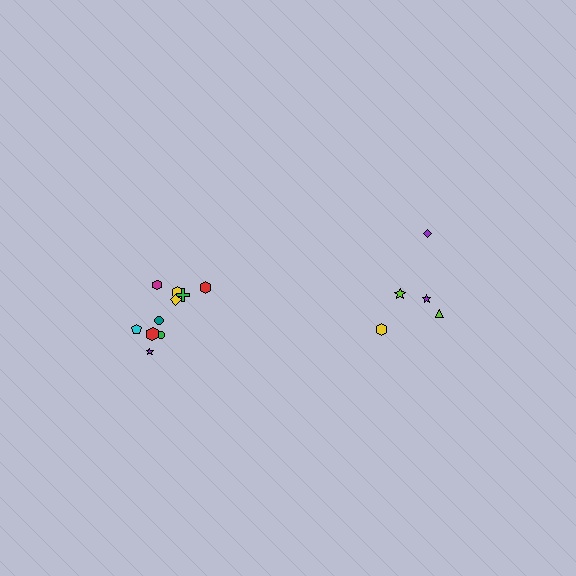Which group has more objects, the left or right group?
The left group.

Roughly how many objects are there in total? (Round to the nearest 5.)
Roughly 15 objects in total.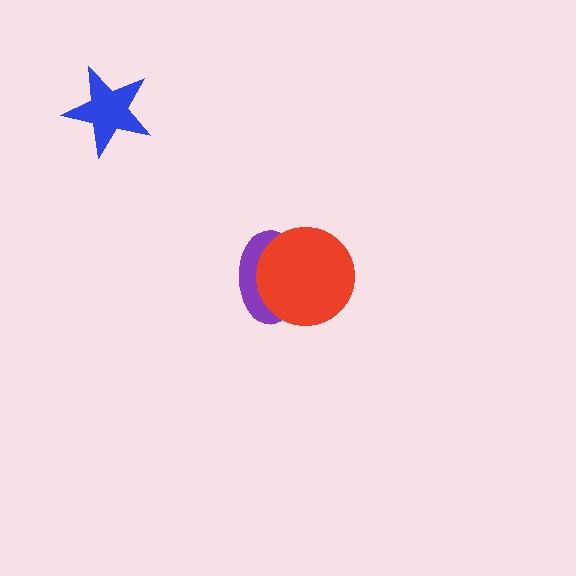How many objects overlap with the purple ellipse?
1 object overlaps with the purple ellipse.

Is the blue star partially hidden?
No, no other shape covers it.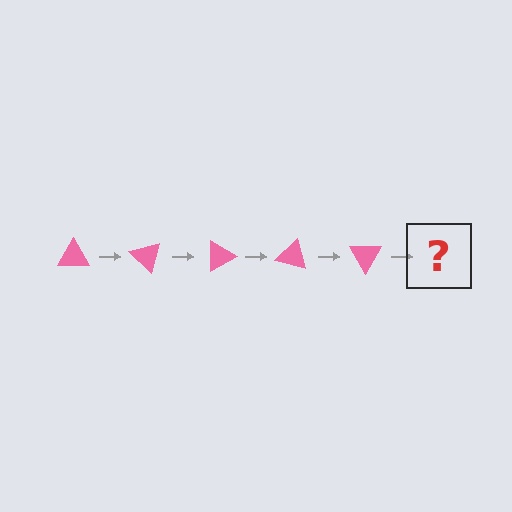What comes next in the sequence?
The next element should be a pink triangle rotated 225 degrees.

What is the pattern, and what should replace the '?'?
The pattern is that the triangle rotates 45 degrees each step. The '?' should be a pink triangle rotated 225 degrees.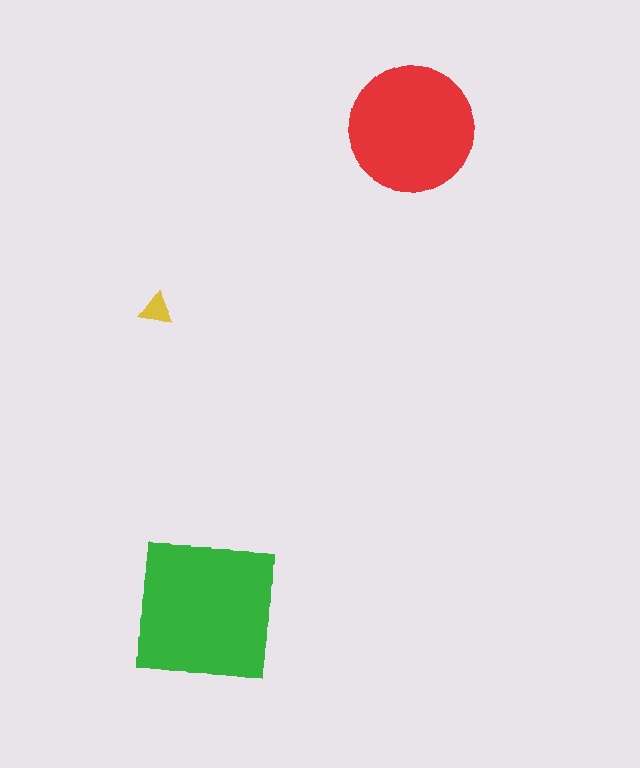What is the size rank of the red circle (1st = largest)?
2nd.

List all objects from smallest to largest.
The yellow triangle, the red circle, the green square.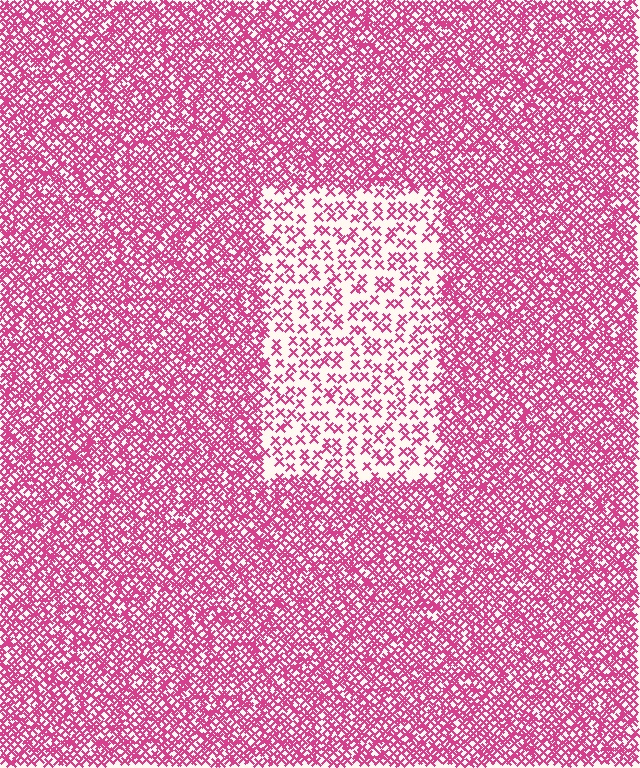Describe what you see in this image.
The image contains small magenta elements arranged at two different densities. A rectangle-shaped region is visible where the elements are less densely packed than the surrounding area.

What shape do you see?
I see a rectangle.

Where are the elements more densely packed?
The elements are more densely packed outside the rectangle boundary.